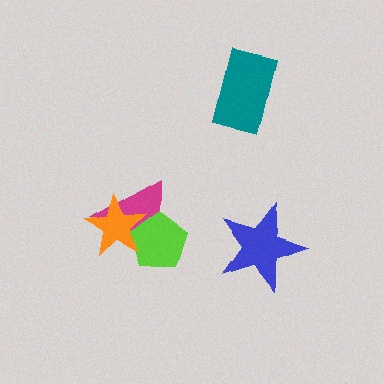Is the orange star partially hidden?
No, no other shape covers it.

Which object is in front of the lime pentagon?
The orange star is in front of the lime pentagon.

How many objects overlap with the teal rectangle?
0 objects overlap with the teal rectangle.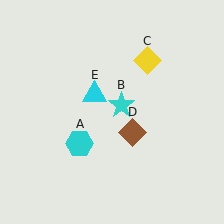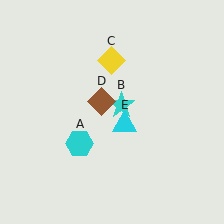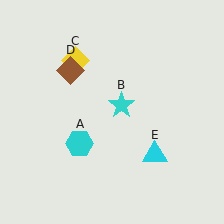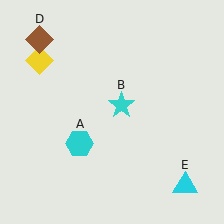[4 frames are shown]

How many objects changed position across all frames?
3 objects changed position: yellow diamond (object C), brown diamond (object D), cyan triangle (object E).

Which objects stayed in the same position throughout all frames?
Cyan hexagon (object A) and cyan star (object B) remained stationary.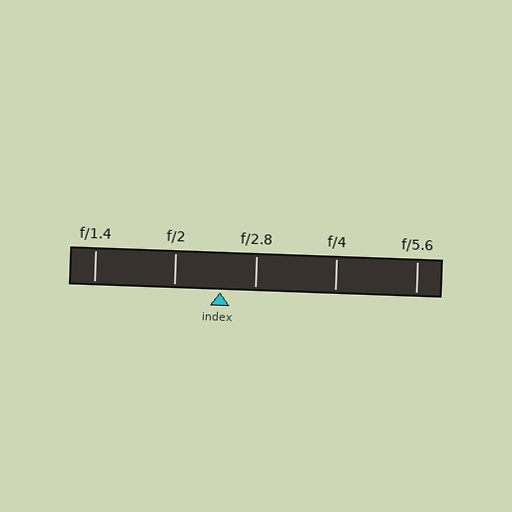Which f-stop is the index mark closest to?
The index mark is closest to f/2.8.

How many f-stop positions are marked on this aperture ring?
There are 5 f-stop positions marked.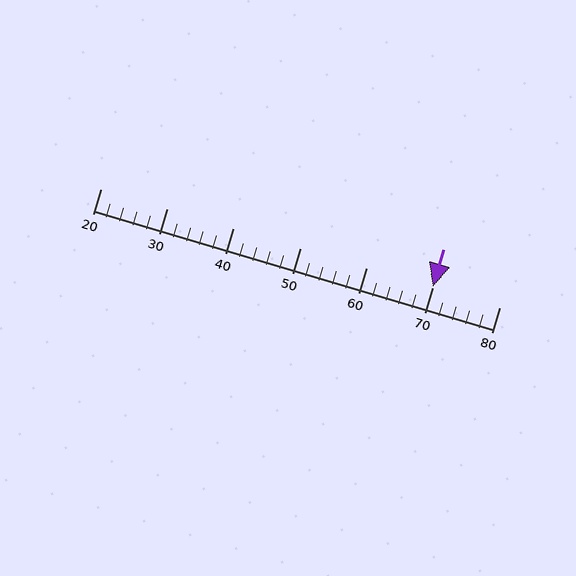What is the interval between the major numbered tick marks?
The major tick marks are spaced 10 units apart.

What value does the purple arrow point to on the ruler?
The purple arrow points to approximately 70.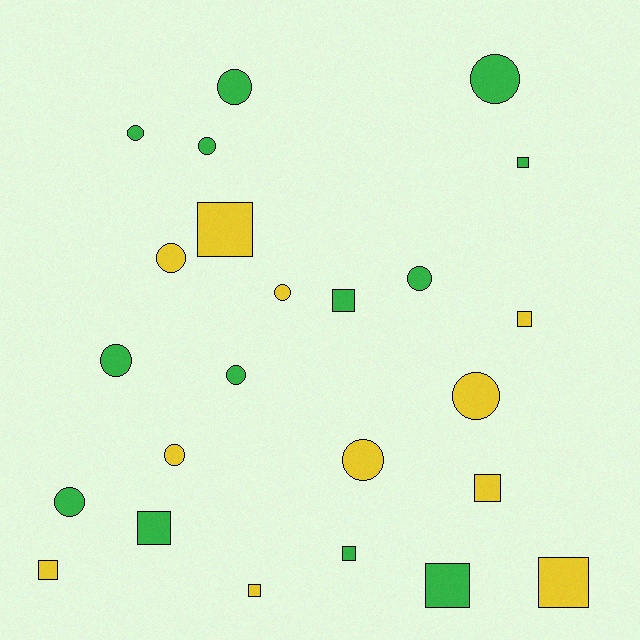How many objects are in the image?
There are 24 objects.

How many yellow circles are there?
There are 5 yellow circles.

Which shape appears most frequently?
Circle, with 13 objects.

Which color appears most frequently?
Green, with 13 objects.